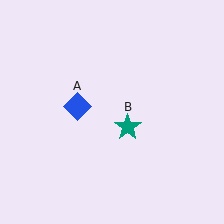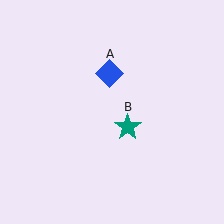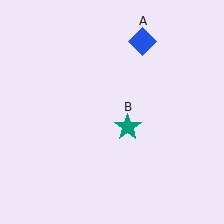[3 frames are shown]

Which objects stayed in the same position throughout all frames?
Teal star (object B) remained stationary.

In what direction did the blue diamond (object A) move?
The blue diamond (object A) moved up and to the right.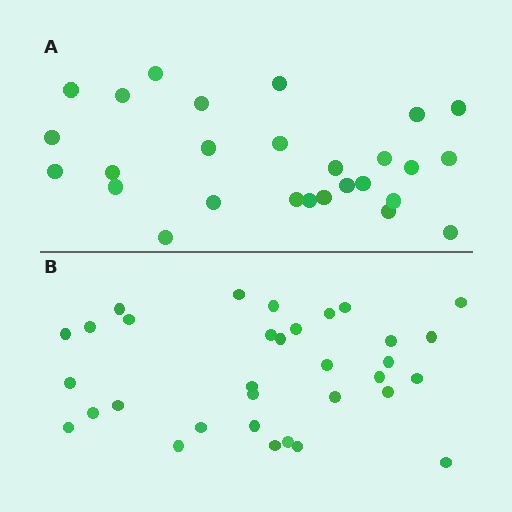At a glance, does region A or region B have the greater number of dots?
Region B (the bottom region) has more dots.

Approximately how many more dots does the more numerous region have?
Region B has about 6 more dots than region A.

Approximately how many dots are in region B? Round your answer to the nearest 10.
About 30 dots. (The exact count is 33, which rounds to 30.)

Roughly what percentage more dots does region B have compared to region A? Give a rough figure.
About 20% more.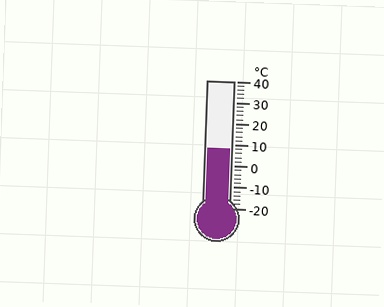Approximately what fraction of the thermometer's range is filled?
The thermometer is filled to approximately 45% of its range.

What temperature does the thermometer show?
The thermometer shows approximately 8°C.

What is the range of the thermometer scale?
The thermometer scale ranges from -20°C to 40°C.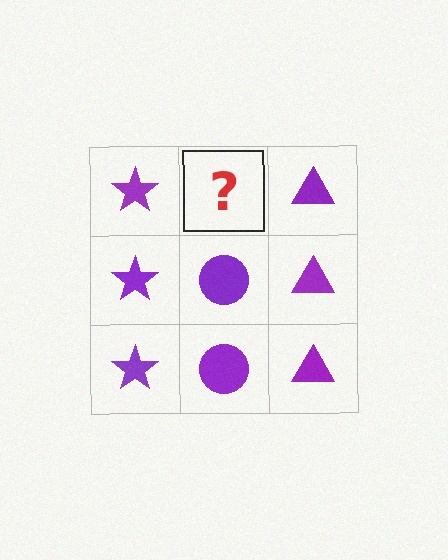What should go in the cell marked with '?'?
The missing cell should contain a purple circle.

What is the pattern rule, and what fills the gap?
The rule is that each column has a consistent shape. The gap should be filled with a purple circle.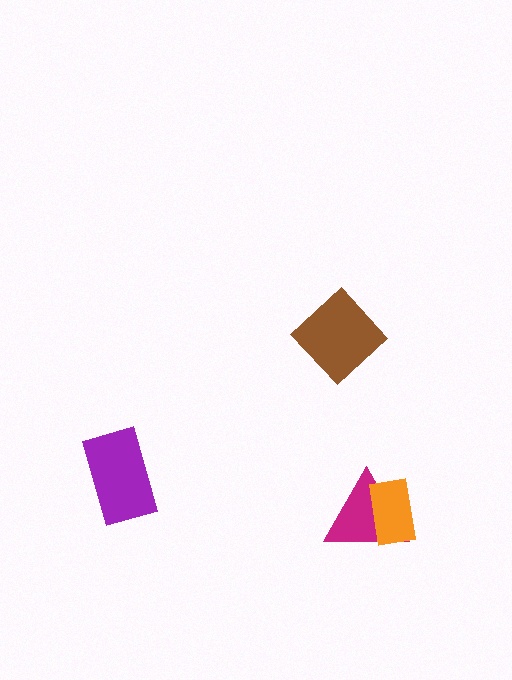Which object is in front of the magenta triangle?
The orange rectangle is in front of the magenta triangle.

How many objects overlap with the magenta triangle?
1 object overlaps with the magenta triangle.